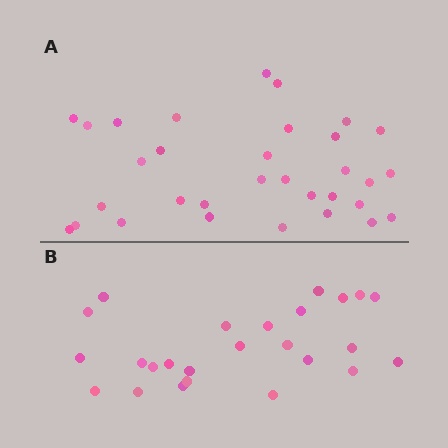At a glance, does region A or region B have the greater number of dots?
Region A (the top region) has more dots.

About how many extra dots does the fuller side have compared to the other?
Region A has roughly 8 or so more dots than region B.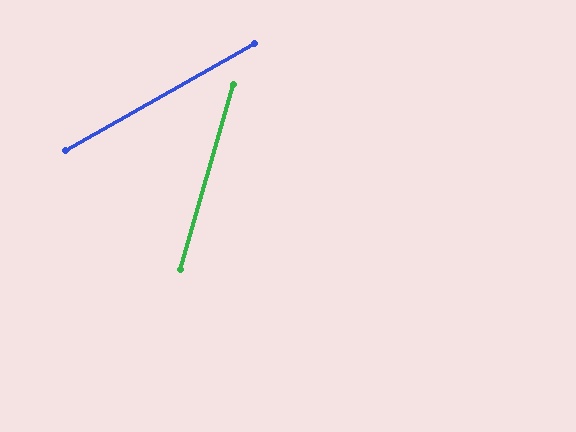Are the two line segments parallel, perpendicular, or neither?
Neither parallel nor perpendicular — they differ by about 45°.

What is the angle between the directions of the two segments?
Approximately 45 degrees.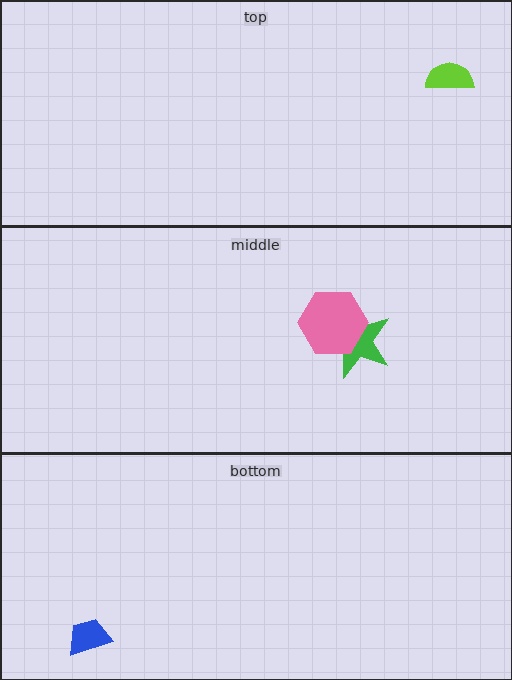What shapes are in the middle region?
The green star, the pink hexagon.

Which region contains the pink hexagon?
The middle region.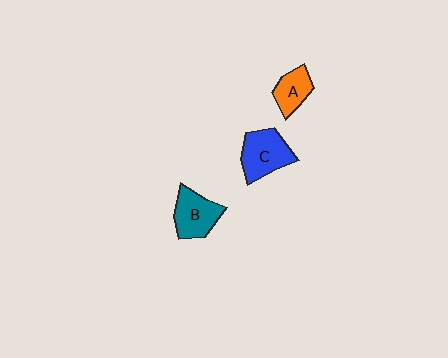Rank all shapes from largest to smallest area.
From largest to smallest: C (blue), B (teal), A (orange).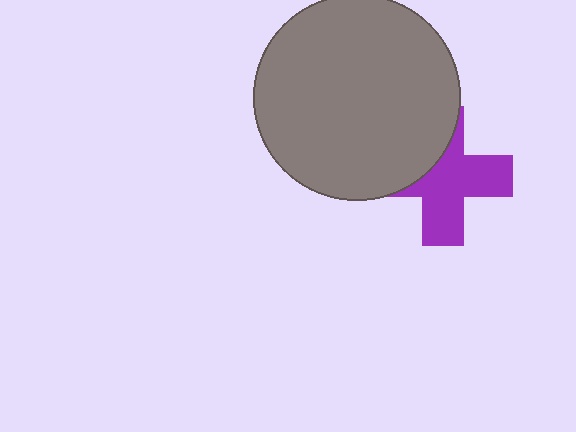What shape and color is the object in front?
The object in front is a gray circle.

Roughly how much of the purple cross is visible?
About half of it is visible (roughly 64%).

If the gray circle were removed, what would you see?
You would see the complete purple cross.